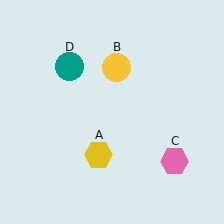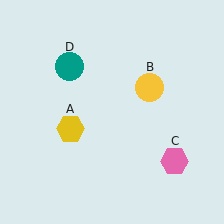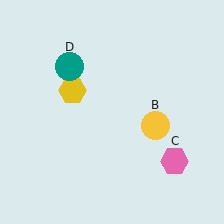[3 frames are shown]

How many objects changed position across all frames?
2 objects changed position: yellow hexagon (object A), yellow circle (object B).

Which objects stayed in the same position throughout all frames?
Pink hexagon (object C) and teal circle (object D) remained stationary.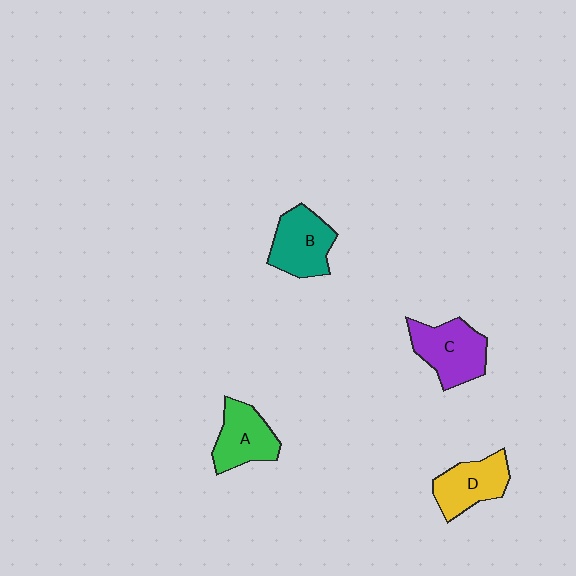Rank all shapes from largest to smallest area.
From largest to smallest: C (purple), B (teal), D (yellow), A (green).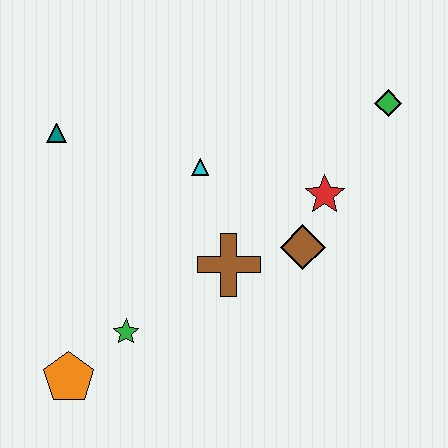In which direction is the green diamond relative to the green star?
The green diamond is to the right of the green star.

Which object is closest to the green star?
The orange pentagon is closest to the green star.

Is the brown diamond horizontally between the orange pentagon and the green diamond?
Yes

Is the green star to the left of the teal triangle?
No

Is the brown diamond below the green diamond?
Yes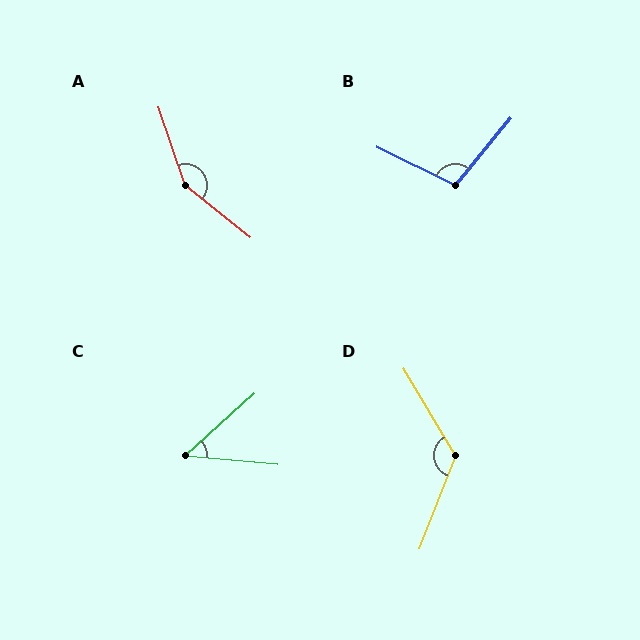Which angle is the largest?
A, at approximately 147 degrees.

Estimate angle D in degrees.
Approximately 128 degrees.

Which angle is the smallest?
C, at approximately 47 degrees.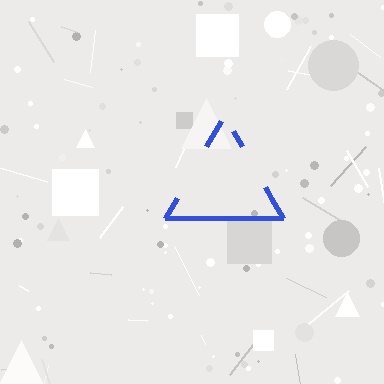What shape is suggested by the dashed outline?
The dashed outline suggests a triangle.